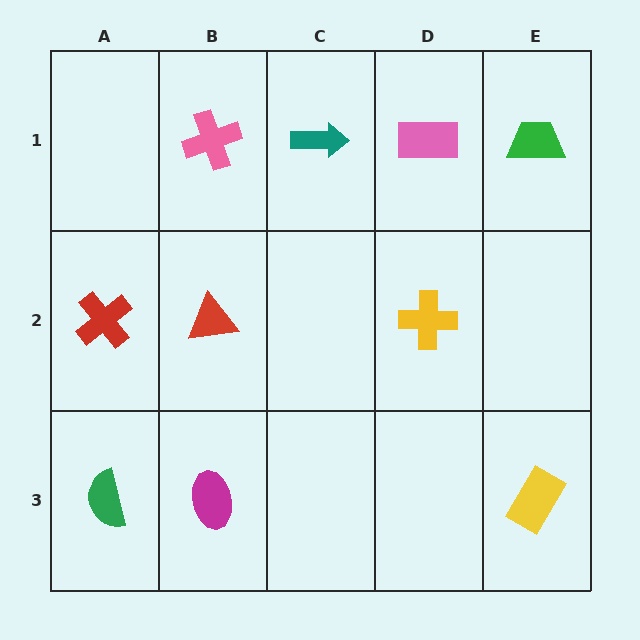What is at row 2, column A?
A red cross.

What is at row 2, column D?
A yellow cross.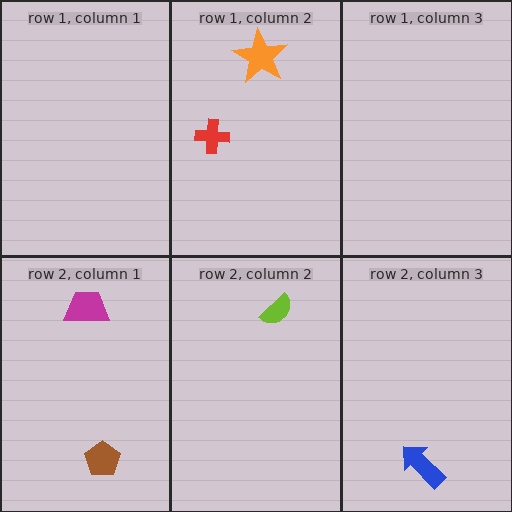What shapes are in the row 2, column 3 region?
The blue arrow.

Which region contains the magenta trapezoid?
The row 2, column 1 region.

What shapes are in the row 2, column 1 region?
The magenta trapezoid, the brown pentagon.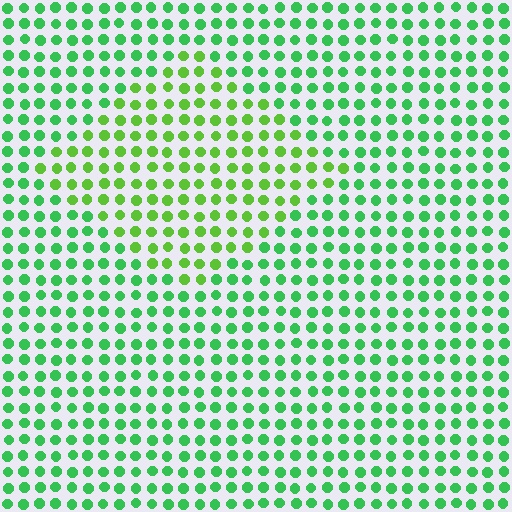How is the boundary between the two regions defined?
The boundary is defined purely by a slight shift in hue (about 29 degrees). Spacing, size, and orientation are identical on both sides.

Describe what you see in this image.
The image is filled with small green elements in a uniform arrangement. A diamond-shaped region is visible where the elements are tinted to a slightly different hue, forming a subtle color boundary.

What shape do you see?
I see a diamond.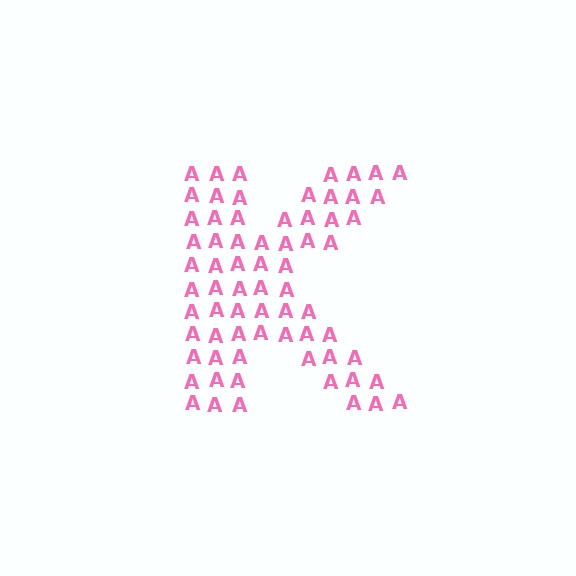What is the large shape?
The large shape is the letter K.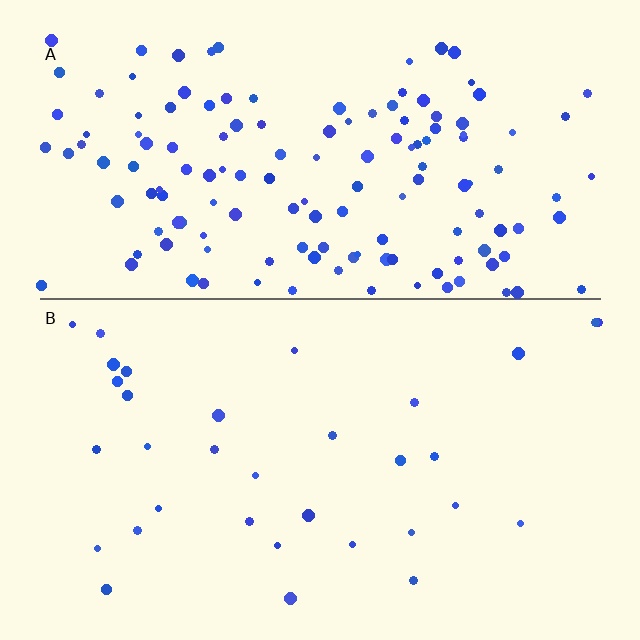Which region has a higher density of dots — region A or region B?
A (the top).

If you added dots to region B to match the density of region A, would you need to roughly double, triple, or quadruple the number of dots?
Approximately quadruple.